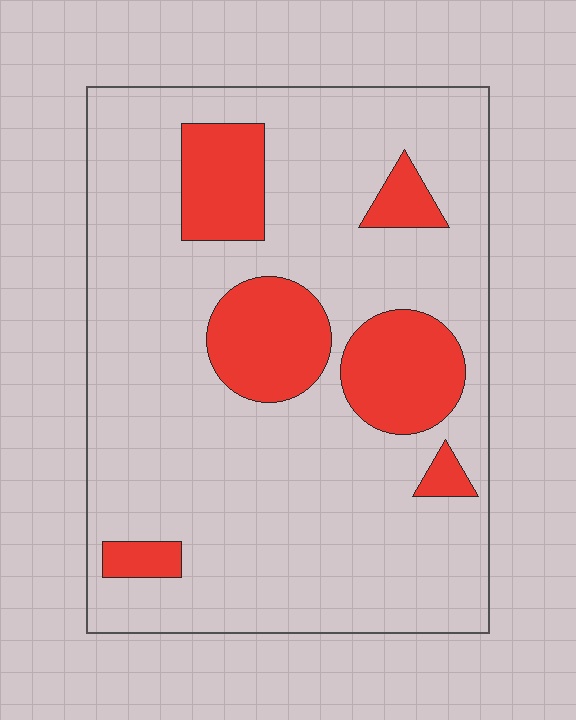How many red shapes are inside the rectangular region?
6.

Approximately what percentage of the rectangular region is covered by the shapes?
Approximately 20%.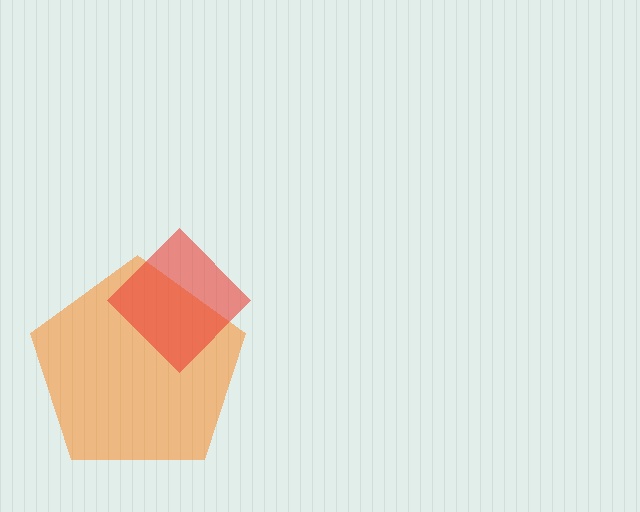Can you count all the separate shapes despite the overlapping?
Yes, there are 2 separate shapes.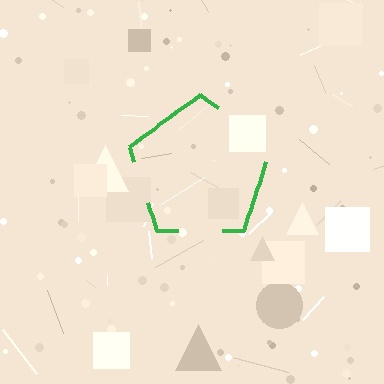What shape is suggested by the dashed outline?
The dashed outline suggests a pentagon.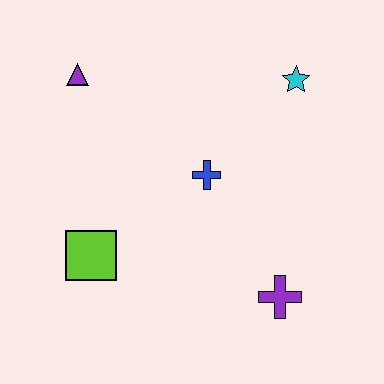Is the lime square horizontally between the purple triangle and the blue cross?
Yes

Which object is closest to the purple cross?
The blue cross is closest to the purple cross.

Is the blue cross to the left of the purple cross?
Yes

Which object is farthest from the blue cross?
The purple triangle is farthest from the blue cross.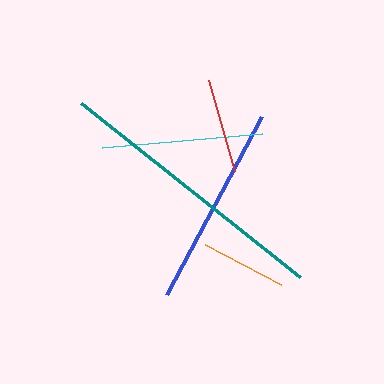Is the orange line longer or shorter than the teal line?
The teal line is longer than the orange line.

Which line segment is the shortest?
The orange line is the shortest at approximately 86 pixels.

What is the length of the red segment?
The red segment is approximately 95 pixels long.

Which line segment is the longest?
The teal line is the longest at approximately 279 pixels.